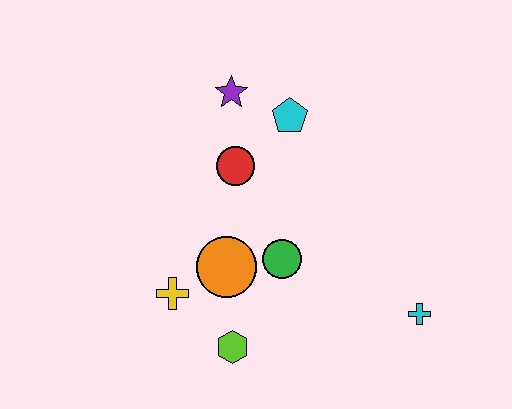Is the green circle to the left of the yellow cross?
No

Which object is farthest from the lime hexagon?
The purple star is farthest from the lime hexagon.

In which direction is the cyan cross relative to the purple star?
The cyan cross is below the purple star.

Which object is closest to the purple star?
The cyan pentagon is closest to the purple star.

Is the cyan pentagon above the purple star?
No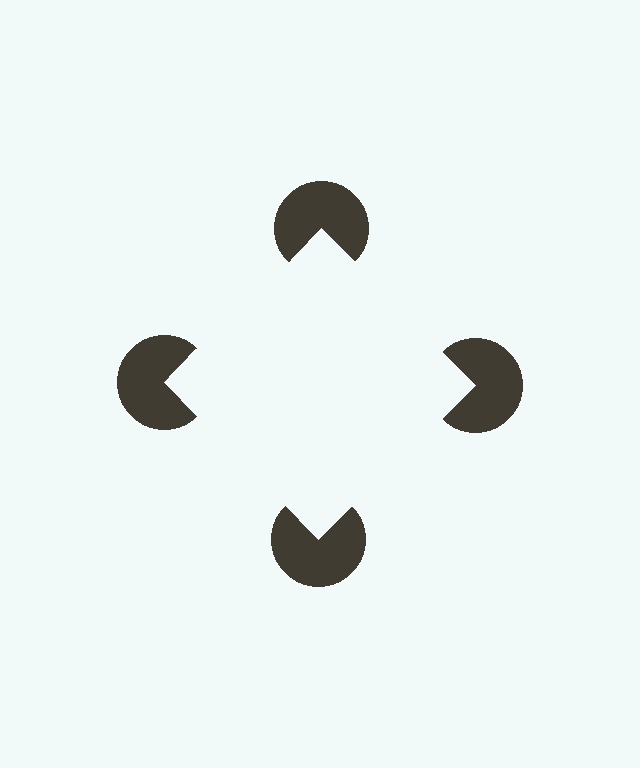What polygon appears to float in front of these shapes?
An illusory square — its edges are inferred from the aligned wedge cuts in the pac-man discs, not physically drawn.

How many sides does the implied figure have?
4 sides.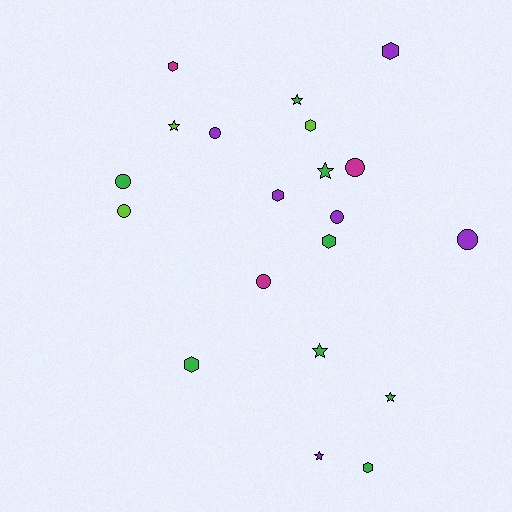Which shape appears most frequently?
Hexagon, with 7 objects.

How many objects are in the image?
There are 20 objects.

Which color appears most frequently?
Green, with 8 objects.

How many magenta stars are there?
There are no magenta stars.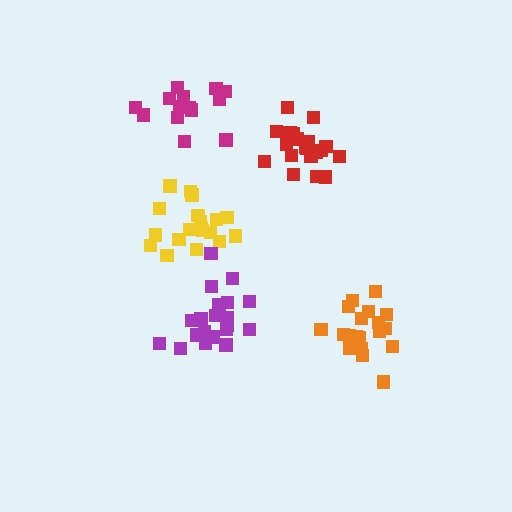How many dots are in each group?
Group 1: 19 dots, Group 2: 19 dots, Group 3: 15 dots, Group 4: 20 dots, Group 5: 20 dots (93 total).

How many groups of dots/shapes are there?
There are 5 groups.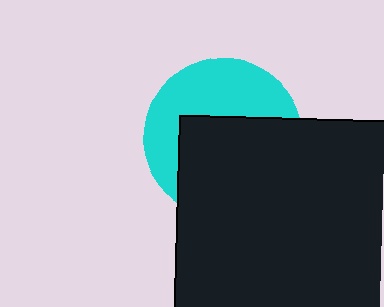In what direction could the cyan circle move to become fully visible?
The cyan circle could move up. That would shift it out from behind the black square entirely.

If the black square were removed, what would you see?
You would see the complete cyan circle.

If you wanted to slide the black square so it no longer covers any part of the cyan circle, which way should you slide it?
Slide it down — that is the most direct way to separate the two shapes.